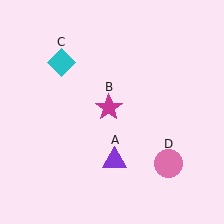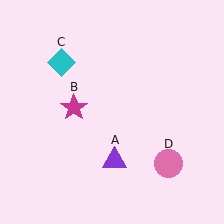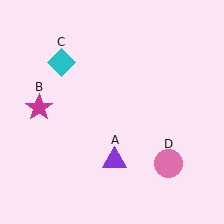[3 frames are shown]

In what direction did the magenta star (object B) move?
The magenta star (object B) moved left.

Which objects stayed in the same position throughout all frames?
Purple triangle (object A) and cyan diamond (object C) and pink circle (object D) remained stationary.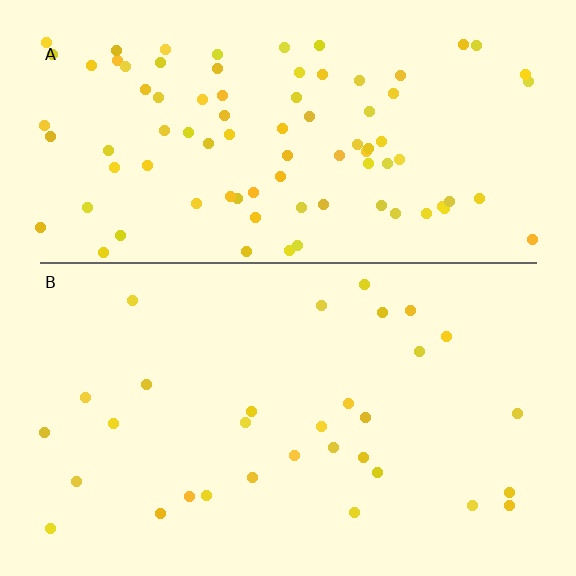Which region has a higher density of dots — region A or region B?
A (the top).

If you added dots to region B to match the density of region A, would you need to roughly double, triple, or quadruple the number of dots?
Approximately triple.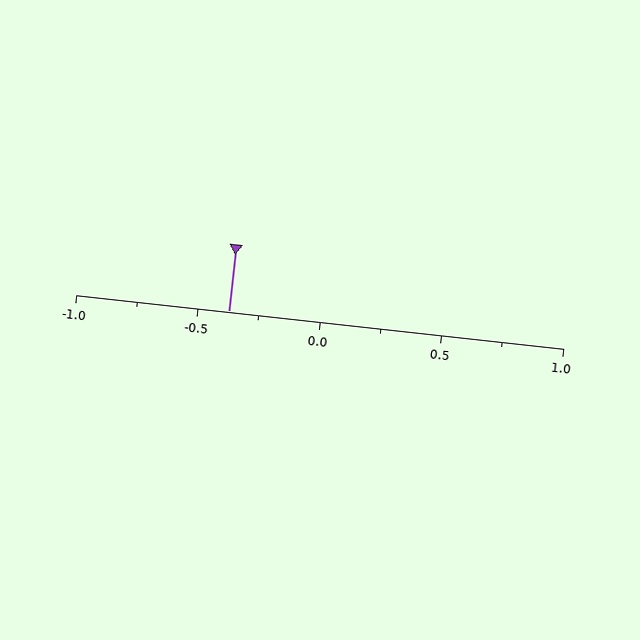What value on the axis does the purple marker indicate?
The marker indicates approximately -0.38.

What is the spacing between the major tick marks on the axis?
The major ticks are spaced 0.5 apart.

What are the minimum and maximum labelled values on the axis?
The axis runs from -1.0 to 1.0.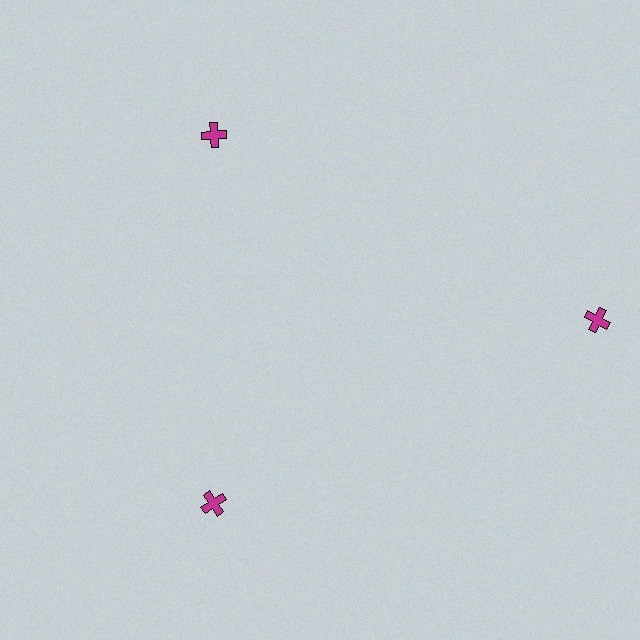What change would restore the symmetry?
The symmetry would be restored by moving it inward, back onto the ring so that all 3 crosses sit at equal angles and equal distance from the center.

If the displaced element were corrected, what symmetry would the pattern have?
It would have 3-fold rotational symmetry — the pattern would map onto itself every 120 degrees.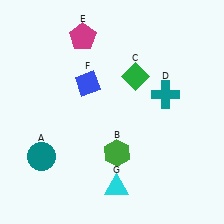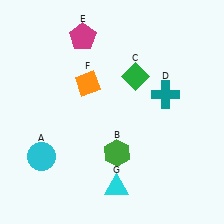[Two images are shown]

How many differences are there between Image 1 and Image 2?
There are 2 differences between the two images.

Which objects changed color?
A changed from teal to cyan. F changed from blue to orange.